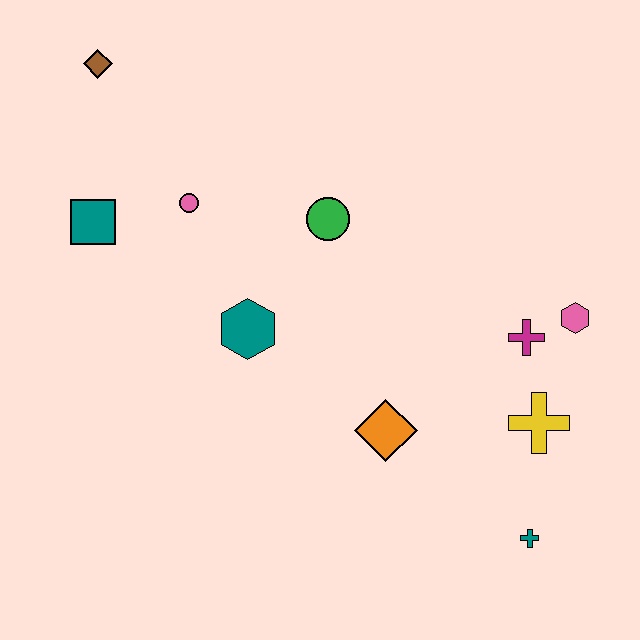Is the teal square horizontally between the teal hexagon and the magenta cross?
No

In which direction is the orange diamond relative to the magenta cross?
The orange diamond is to the left of the magenta cross.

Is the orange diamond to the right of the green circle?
Yes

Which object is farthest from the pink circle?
The teal cross is farthest from the pink circle.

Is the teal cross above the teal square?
No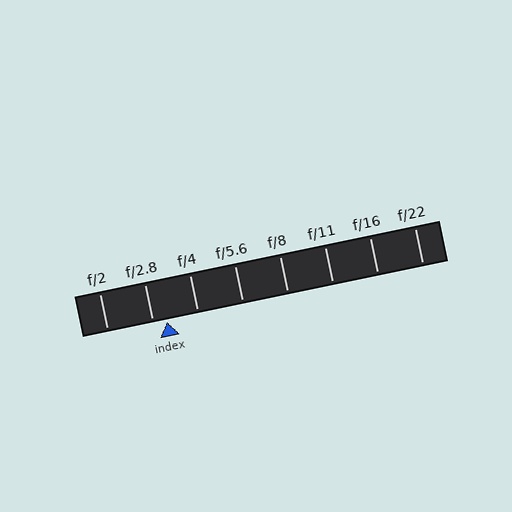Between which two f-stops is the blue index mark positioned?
The index mark is between f/2.8 and f/4.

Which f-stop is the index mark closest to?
The index mark is closest to f/2.8.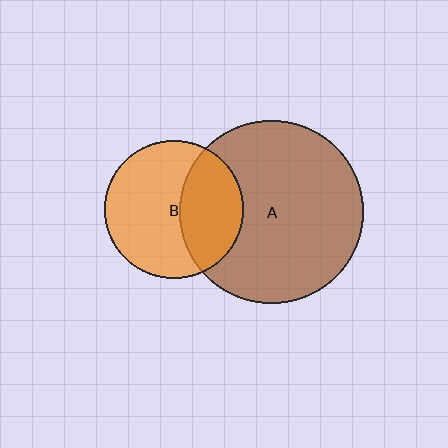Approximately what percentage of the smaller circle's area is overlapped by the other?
Approximately 35%.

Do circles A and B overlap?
Yes.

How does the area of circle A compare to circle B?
Approximately 1.8 times.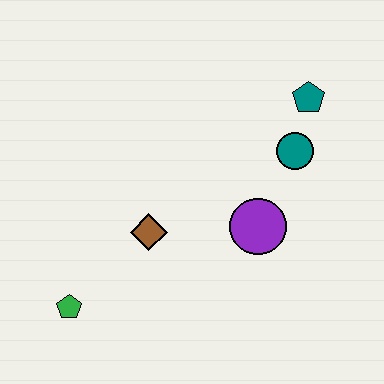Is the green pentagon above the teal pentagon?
No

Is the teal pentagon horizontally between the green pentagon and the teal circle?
No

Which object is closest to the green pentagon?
The brown diamond is closest to the green pentagon.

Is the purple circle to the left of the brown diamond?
No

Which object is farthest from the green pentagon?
The teal pentagon is farthest from the green pentagon.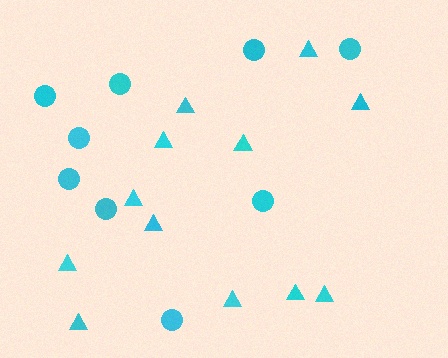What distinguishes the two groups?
There are 2 groups: one group of circles (9) and one group of triangles (12).